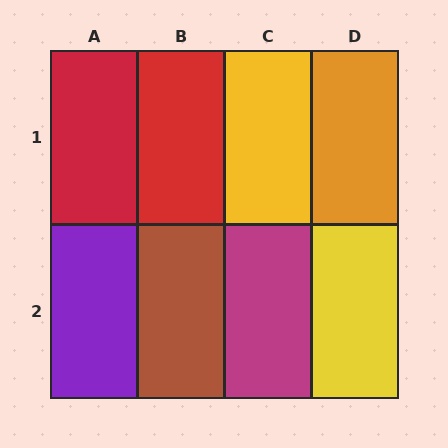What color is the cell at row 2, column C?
Magenta.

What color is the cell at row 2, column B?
Brown.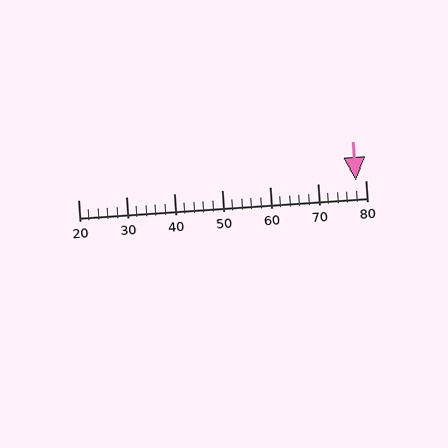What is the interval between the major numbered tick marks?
The major tick marks are spaced 10 units apart.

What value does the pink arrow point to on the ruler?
The pink arrow points to approximately 78.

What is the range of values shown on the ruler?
The ruler shows values from 20 to 80.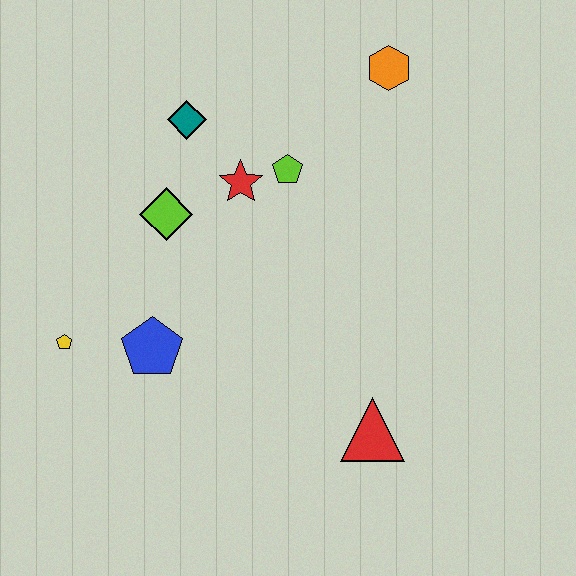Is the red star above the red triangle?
Yes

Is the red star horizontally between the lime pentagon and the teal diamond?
Yes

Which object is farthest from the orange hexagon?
The yellow pentagon is farthest from the orange hexagon.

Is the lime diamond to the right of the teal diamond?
No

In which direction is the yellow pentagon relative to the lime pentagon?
The yellow pentagon is to the left of the lime pentagon.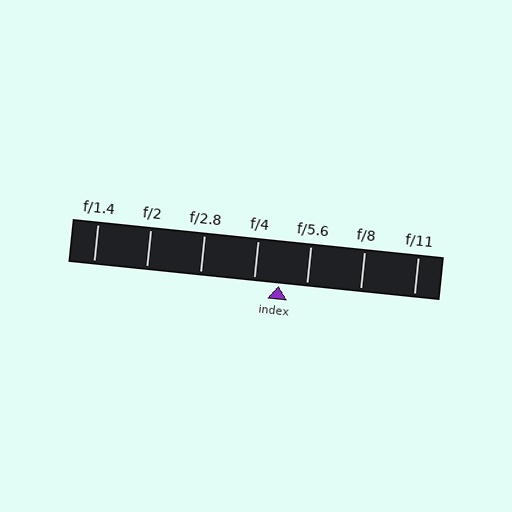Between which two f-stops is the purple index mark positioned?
The index mark is between f/4 and f/5.6.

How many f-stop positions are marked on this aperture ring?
There are 7 f-stop positions marked.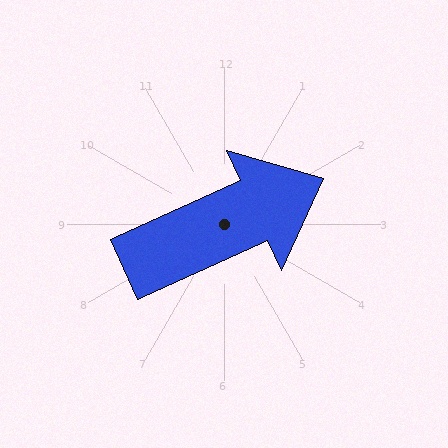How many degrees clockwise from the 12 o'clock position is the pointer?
Approximately 66 degrees.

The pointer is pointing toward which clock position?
Roughly 2 o'clock.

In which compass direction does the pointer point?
Northeast.